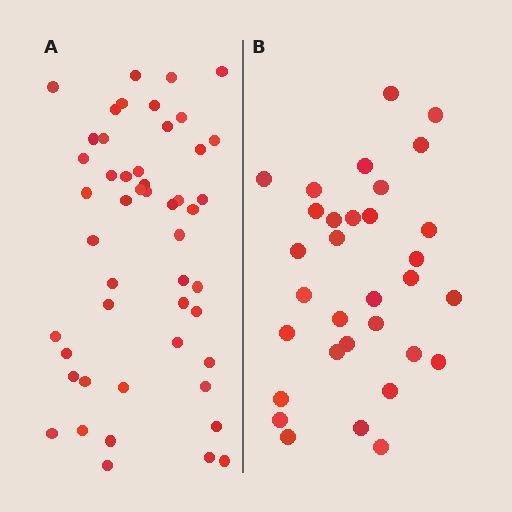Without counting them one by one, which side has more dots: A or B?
Region A (the left region) has more dots.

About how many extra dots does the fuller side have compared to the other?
Region A has approximately 15 more dots than region B.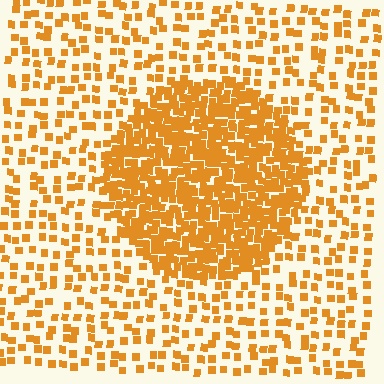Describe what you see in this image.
The image contains small orange elements arranged at two different densities. A circle-shaped region is visible where the elements are more densely packed than the surrounding area.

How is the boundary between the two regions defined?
The boundary is defined by a change in element density (approximately 2.9x ratio). All elements are the same color, size, and shape.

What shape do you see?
I see a circle.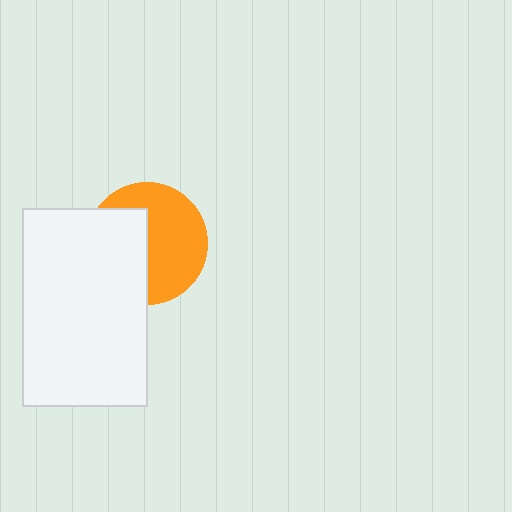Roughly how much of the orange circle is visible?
About half of it is visible (roughly 57%).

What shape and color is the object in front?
The object in front is a white rectangle.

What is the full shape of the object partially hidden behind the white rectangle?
The partially hidden object is an orange circle.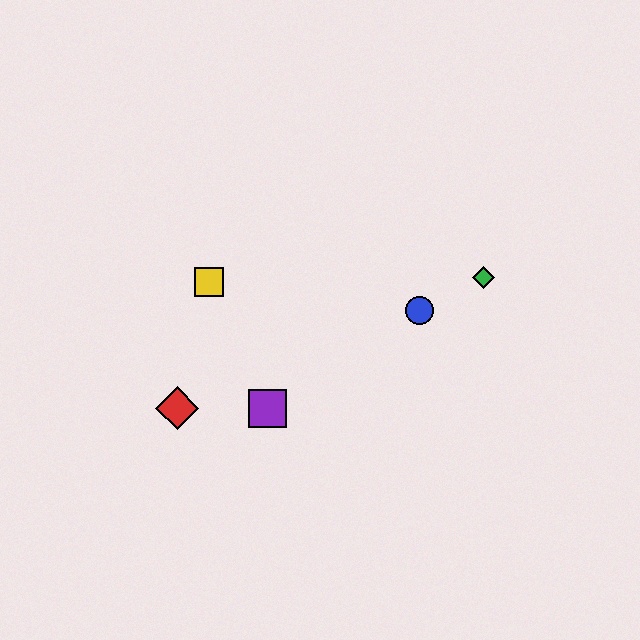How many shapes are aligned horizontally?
2 shapes (the red diamond, the purple square) are aligned horizontally.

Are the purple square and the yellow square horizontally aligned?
No, the purple square is at y≈408 and the yellow square is at y≈282.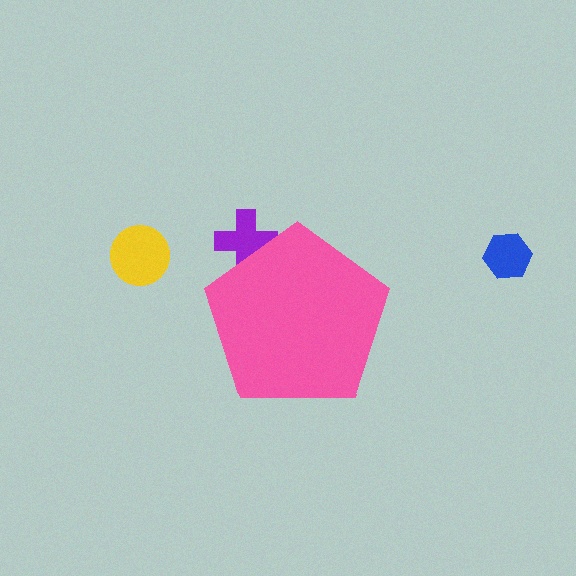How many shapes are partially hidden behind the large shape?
1 shape is partially hidden.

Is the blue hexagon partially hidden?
No, the blue hexagon is fully visible.